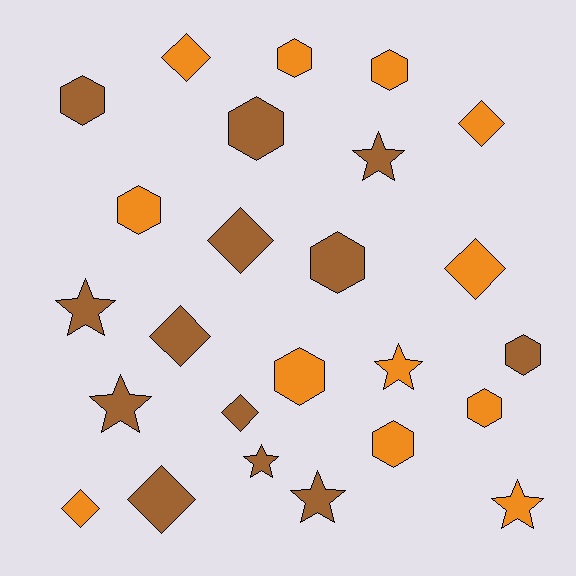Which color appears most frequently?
Brown, with 13 objects.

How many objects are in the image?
There are 25 objects.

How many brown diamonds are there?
There are 4 brown diamonds.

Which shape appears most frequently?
Hexagon, with 10 objects.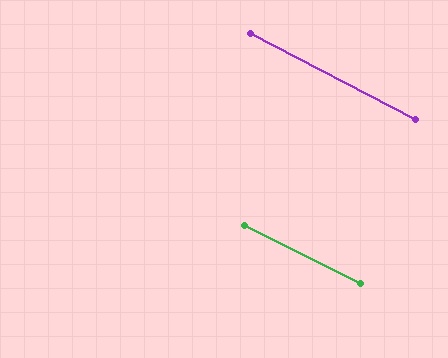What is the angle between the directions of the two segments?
Approximately 1 degree.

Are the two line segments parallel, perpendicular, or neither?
Parallel — their directions differ by only 1.1°.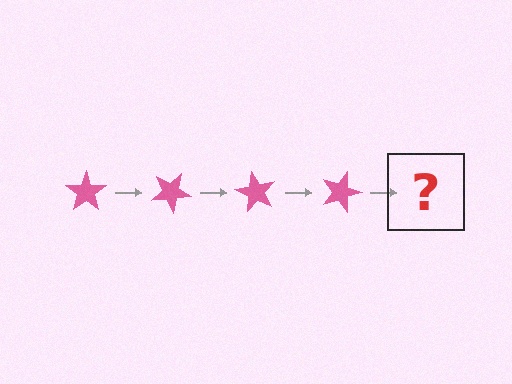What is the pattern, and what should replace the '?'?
The pattern is that the star rotates 30 degrees each step. The '?' should be a pink star rotated 120 degrees.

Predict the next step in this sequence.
The next step is a pink star rotated 120 degrees.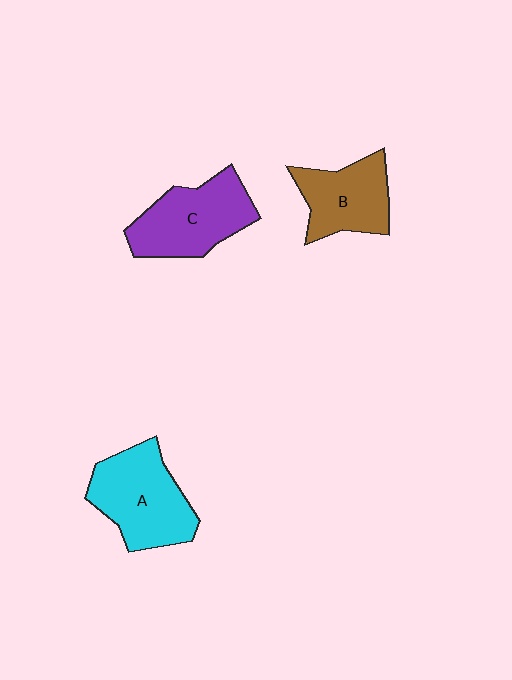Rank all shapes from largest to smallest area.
From largest to smallest: A (cyan), C (purple), B (brown).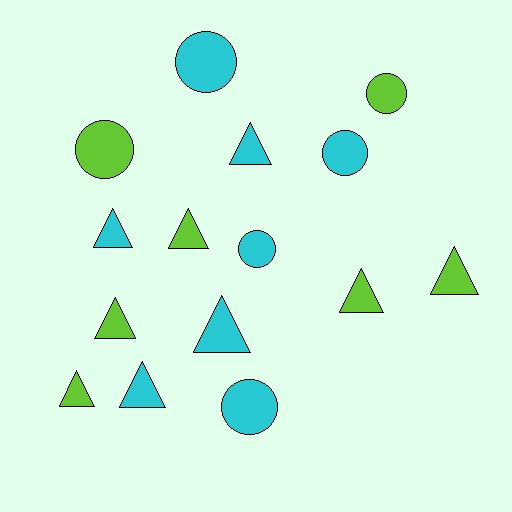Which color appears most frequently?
Cyan, with 8 objects.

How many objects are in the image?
There are 15 objects.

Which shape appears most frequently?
Triangle, with 9 objects.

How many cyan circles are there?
There are 4 cyan circles.